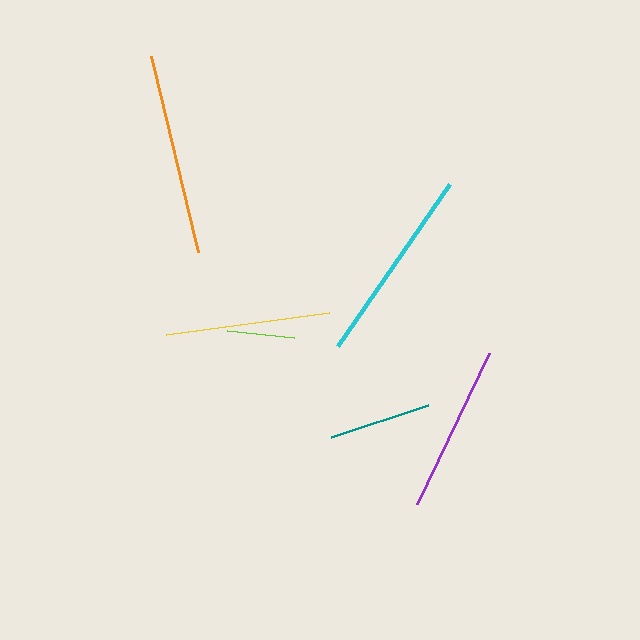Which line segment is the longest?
The orange line is the longest at approximately 202 pixels.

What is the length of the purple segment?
The purple segment is approximately 167 pixels long.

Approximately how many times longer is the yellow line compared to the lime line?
The yellow line is approximately 2.4 times the length of the lime line.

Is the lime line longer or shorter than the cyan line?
The cyan line is longer than the lime line.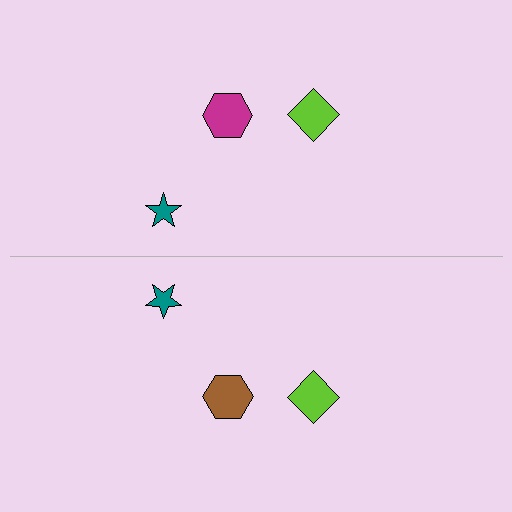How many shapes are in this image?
There are 6 shapes in this image.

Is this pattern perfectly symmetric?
No, the pattern is not perfectly symmetric. The brown hexagon on the bottom side breaks the symmetry — its mirror counterpart is magenta.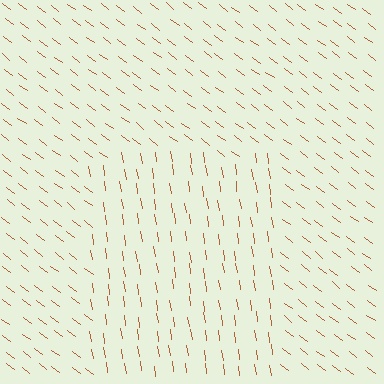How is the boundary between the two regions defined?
The boundary is defined purely by a change in line orientation (approximately 45 degrees difference). All lines are the same color and thickness.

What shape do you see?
I see a rectangle.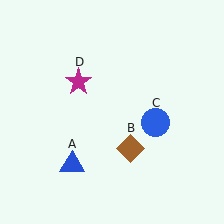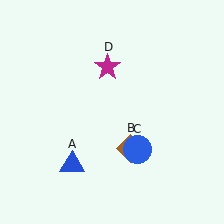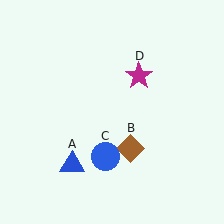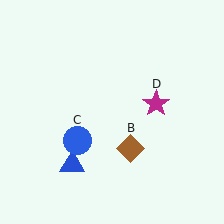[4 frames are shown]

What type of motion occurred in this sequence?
The blue circle (object C), magenta star (object D) rotated clockwise around the center of the scene.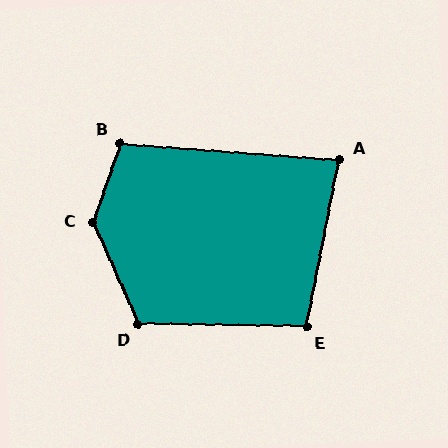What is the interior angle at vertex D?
Approximately 115 degrees (obtuse).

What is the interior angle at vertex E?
Approximately 100 degrees (obtuse).